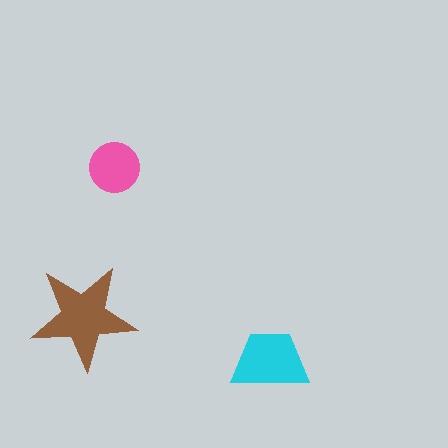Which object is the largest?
The brown star.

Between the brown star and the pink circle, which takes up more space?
The brown star.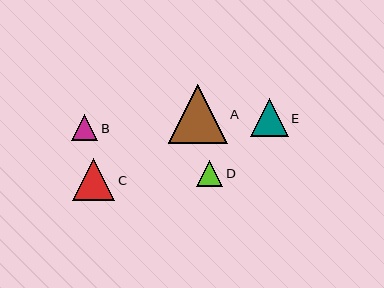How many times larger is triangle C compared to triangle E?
Triangle C is approximately 1.1 times the size of triangle E.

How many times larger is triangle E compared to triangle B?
Triangle E is approximately 1.4 times the size of triangle B.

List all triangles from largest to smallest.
From largest to smallest: A, C, E, B, D.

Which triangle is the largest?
Triangle A is the largest with a size of approximately 59 pixels.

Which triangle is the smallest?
Triangle D is the smallest with a size of approximately 26 pixels.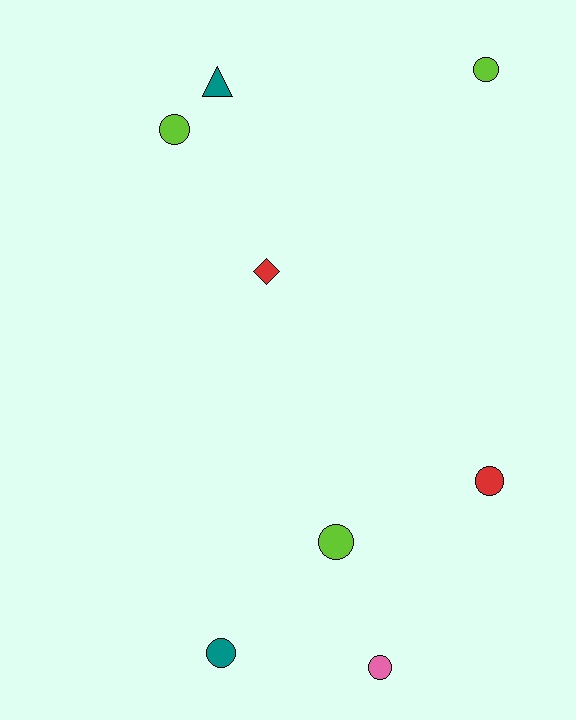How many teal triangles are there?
There is 1 teal triangle.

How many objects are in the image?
There are 8 objects.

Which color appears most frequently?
Lime, with 3 objects.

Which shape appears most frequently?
Circle, with 6 objects.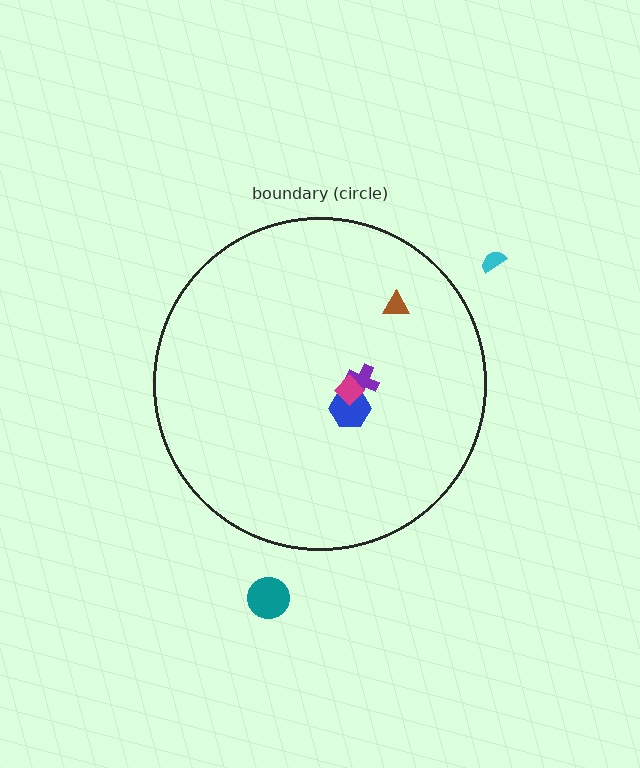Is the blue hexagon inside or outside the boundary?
Inside.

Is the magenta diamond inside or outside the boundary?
Inside.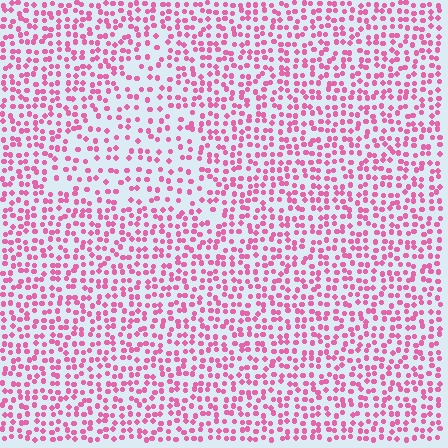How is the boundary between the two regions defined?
The boundary is defined by a change in element density (approximately 1.7x ratio). All elements are the same color, size, and shape.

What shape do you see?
I see a triangle.